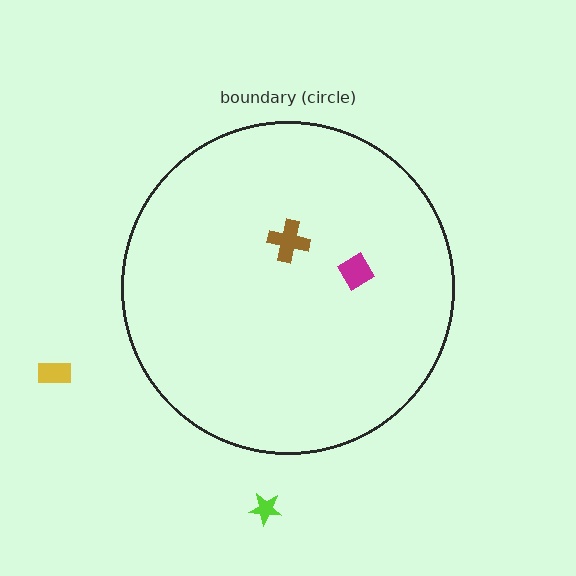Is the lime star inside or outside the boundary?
Outside.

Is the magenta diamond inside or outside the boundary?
Inside.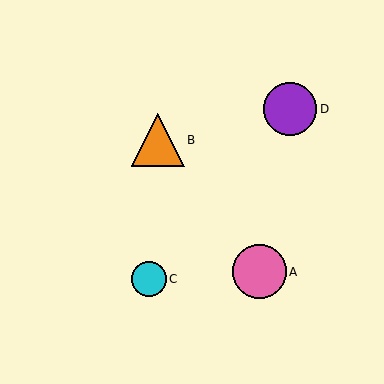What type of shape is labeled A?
Shape A is a pink circle.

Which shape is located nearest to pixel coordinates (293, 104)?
The purple circle (labeled D) at (290, 109) is nearest to that location.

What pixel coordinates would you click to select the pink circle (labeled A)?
Click at (259, 272) to select the pink circle A.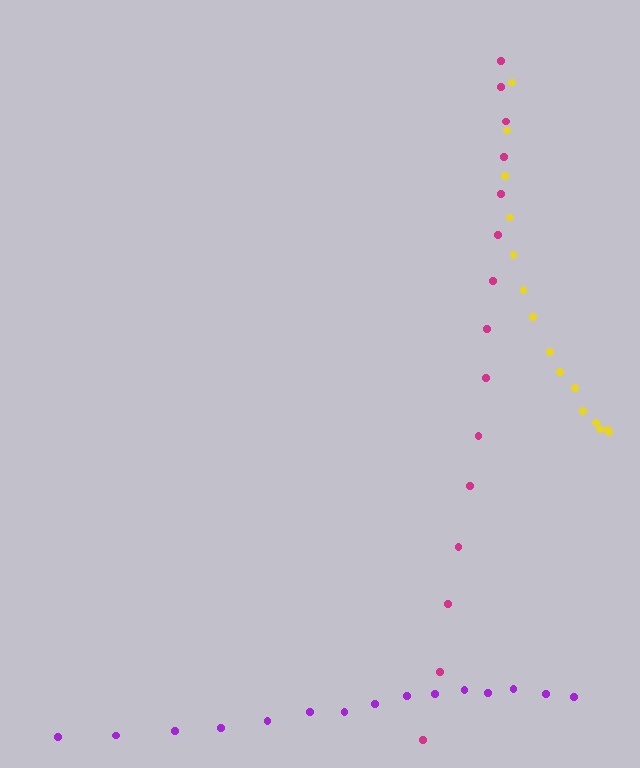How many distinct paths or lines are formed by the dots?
There are 3 distinct paths.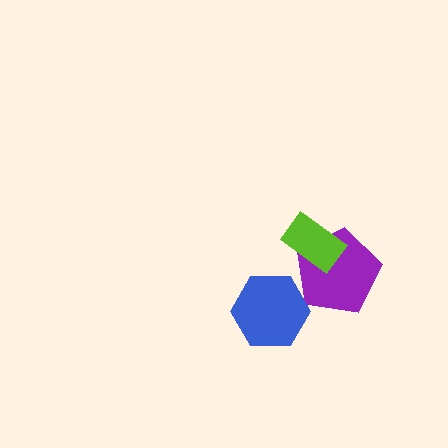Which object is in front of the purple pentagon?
The lime rectangle is in front of the purple pentagon.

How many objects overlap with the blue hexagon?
0 objects overlap with the blue hexagon.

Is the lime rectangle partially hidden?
No, no other shape covers it.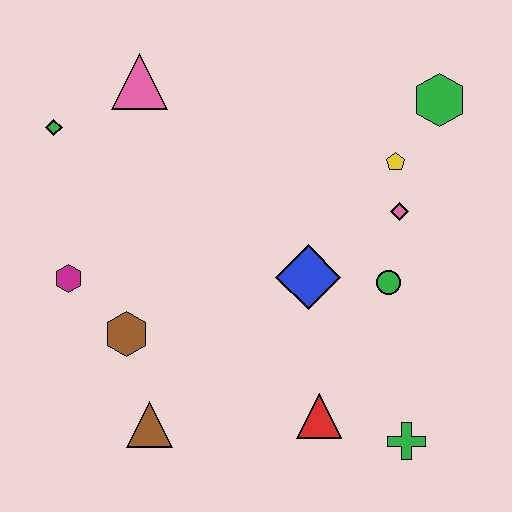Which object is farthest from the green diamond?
The green cross is farthest from the green diamond.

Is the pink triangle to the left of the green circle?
Yes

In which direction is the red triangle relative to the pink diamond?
The red triangle is below the pink diamond.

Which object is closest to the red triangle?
The green cross is closest to the red triangle.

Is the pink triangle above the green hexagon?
Yes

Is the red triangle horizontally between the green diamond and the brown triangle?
No